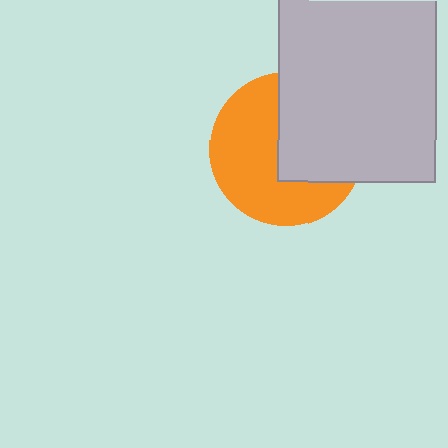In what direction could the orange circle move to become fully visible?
The orange circle could move left. That would shift it out from behind the light gray rectangle entirely.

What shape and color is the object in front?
The object in front is a light gray rectangle.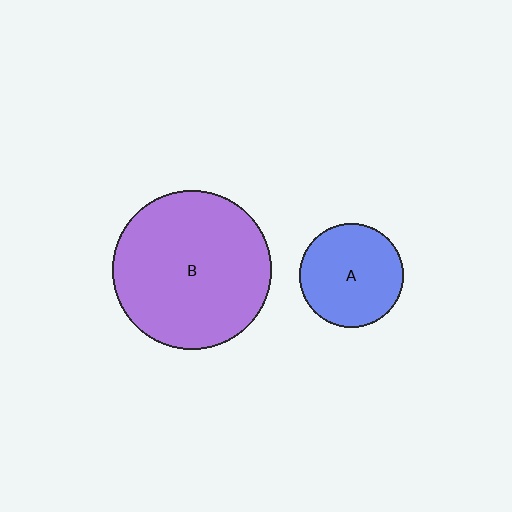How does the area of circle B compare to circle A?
Approximately 2.3 times.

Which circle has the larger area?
Circle B (purple).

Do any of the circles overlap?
No, none of the circles overlap.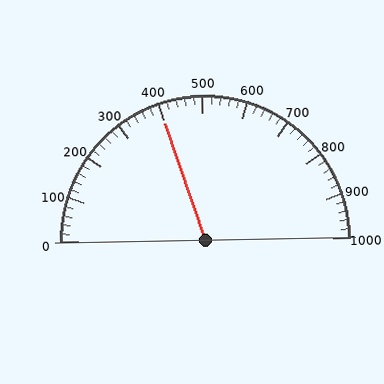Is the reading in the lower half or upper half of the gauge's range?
The reading is in the lower half of the range (0 to 1000).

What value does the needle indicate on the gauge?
The needle indicates approximately 400.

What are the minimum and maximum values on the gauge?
The gauge ranges from 0 to 1000.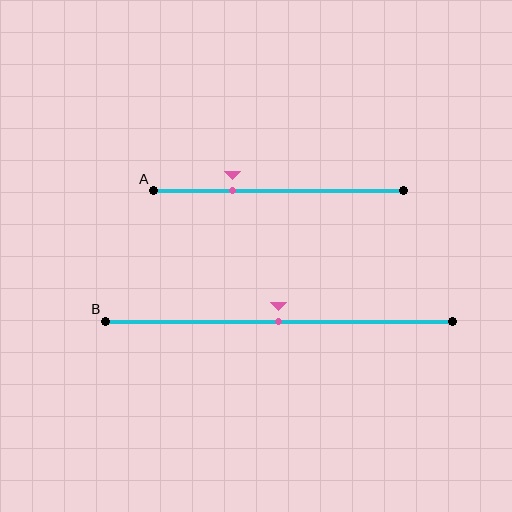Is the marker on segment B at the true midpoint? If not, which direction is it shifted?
Yes, the marker on segment B is at the true midpoint.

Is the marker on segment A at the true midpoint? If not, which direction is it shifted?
No, the marker on segment A is shifted to the left by about 19% of the segment length.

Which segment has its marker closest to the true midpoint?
Segment B has its marker closest to the true midpoint.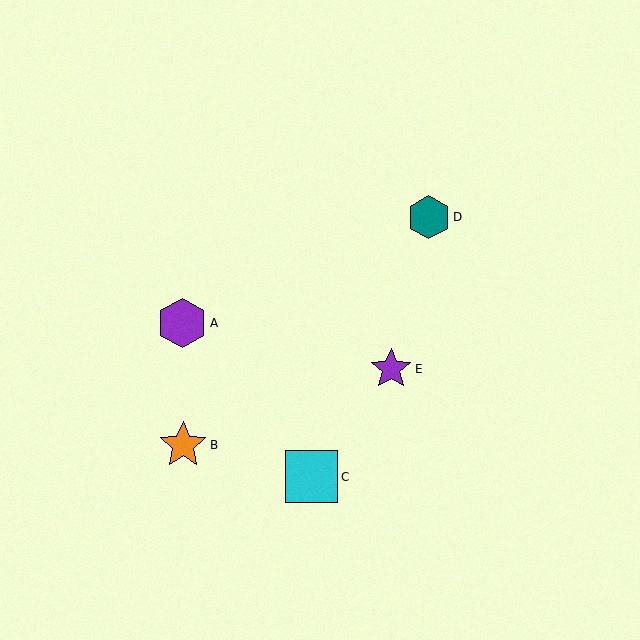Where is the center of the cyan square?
The center of the cyan square is at (312, 477).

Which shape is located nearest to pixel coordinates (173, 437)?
The orange star (labeled B) at (183, 445) is nearest to that location.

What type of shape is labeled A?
Shape A is a purple hexagon.